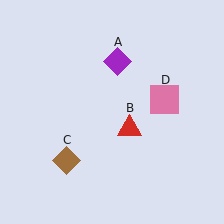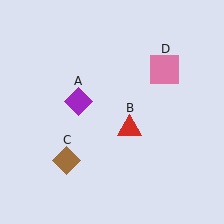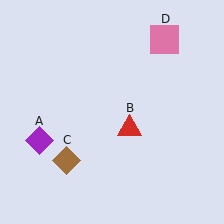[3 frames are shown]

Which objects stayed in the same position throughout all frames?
Red triangle (object B) and brown diamond (object C) remained stationary.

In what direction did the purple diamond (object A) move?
The purple diamond (object A) moved down and to the left.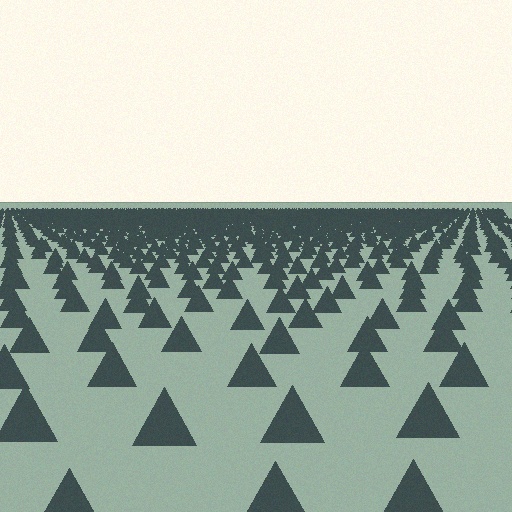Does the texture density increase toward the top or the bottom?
Density increases toward the top.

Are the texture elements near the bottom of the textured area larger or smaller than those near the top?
Larger. Near the bottom, elements are closer to the viewer and appear at a bigger on-screen size.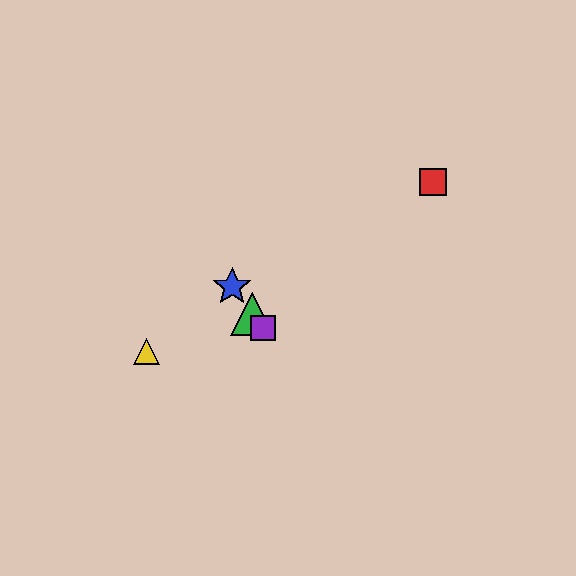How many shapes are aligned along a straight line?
3 shapes (the blue star, the green triangle, the purple square) are aligned along a straight line.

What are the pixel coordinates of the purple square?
The purple square is at (263, 328).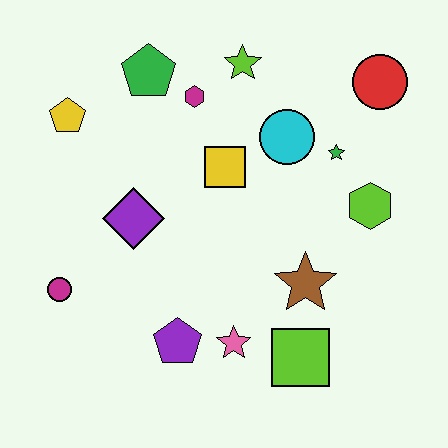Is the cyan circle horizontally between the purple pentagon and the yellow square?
No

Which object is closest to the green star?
The cyan circle is closest to the green star.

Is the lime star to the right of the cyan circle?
No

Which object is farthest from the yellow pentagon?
The lime square is farthest from the yellow pentagon.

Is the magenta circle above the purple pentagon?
Yes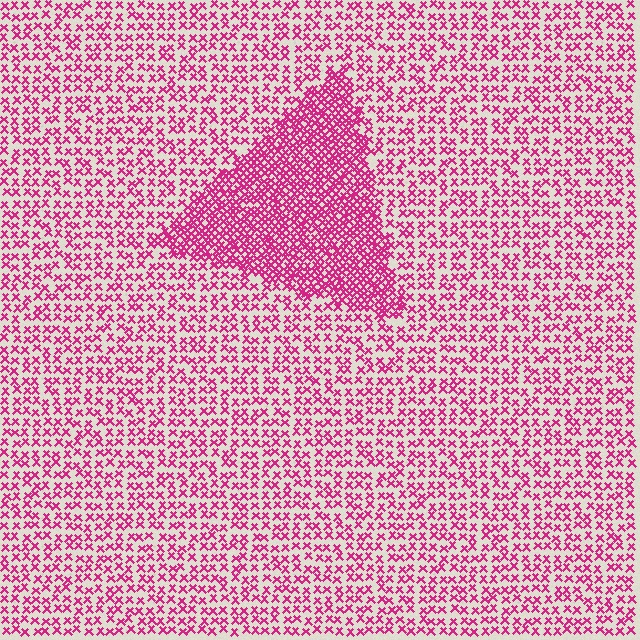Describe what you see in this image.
The image contains small magenta elements arranged at two different densities. A triangle-shaped region is visible where the elements are more densely packed than the surrounding area.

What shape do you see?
I see a triangle.